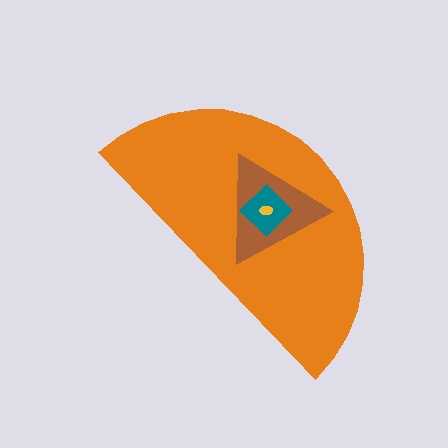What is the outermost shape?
The orange semicircle.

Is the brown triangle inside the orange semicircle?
Yes.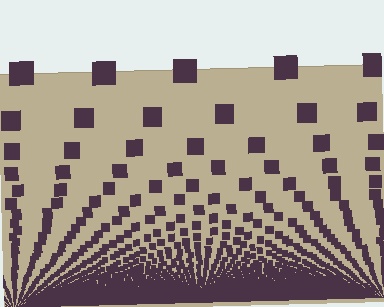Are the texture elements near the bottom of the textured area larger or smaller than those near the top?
Smaller. The gradient is inverted — elements near the bottom are smaller and denser.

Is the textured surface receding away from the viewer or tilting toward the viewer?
The surface appears to tilt toward the viewer. Texture elements get larger and sparser toward the top.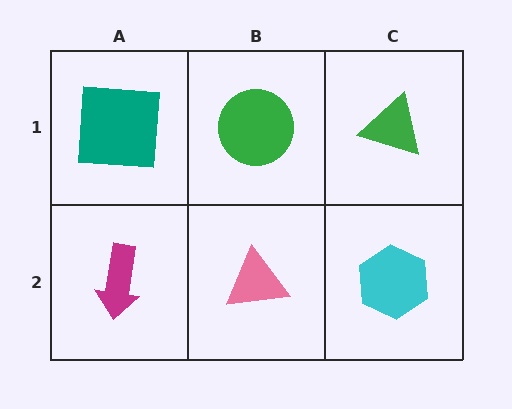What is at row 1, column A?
A teal square.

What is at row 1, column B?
A green circle.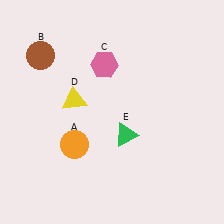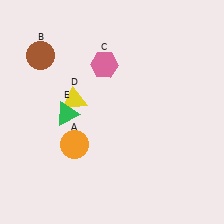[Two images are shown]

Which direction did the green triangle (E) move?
The green triangle (E) moved left.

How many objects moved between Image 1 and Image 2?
1 object moved between the two images.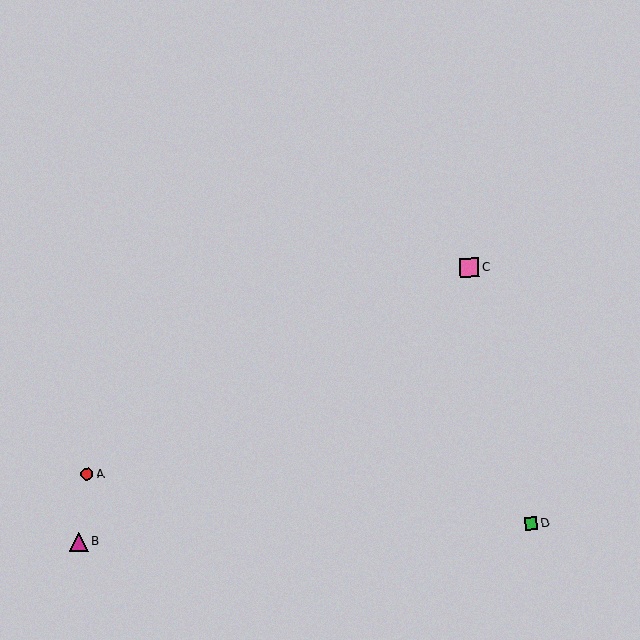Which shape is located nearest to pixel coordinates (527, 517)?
The green square (labeled D) at (531, 524) is nearest to that location.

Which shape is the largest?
The pink square (labeled C) is the largest.